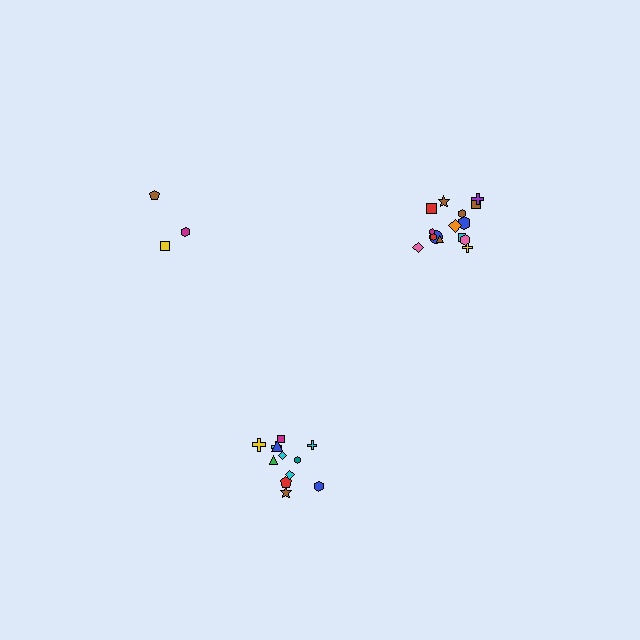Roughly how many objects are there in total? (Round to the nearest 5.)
Roughly 30 objects in total.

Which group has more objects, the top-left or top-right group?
The top-right group.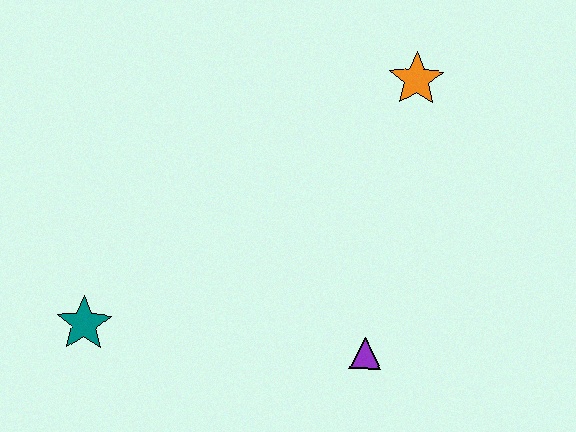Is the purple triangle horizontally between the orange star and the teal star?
Yes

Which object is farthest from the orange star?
The teal star is farthest from the orange star.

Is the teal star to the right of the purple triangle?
No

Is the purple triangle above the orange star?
No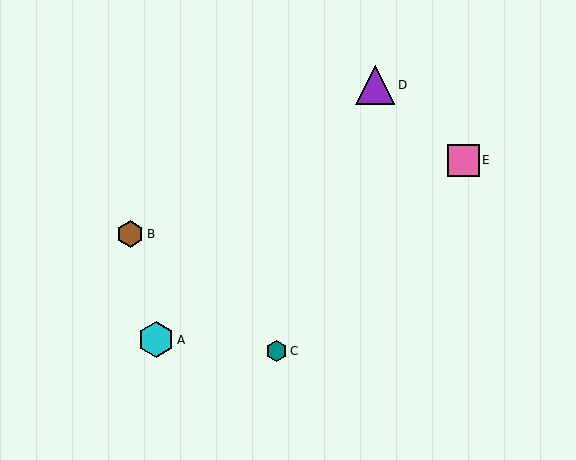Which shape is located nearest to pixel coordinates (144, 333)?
The cyan hexagon (labeled A) at (156, 340) is nearest to that location.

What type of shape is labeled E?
Shape E is a pink square.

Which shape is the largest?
The purple triangle (labeled D) is the largest.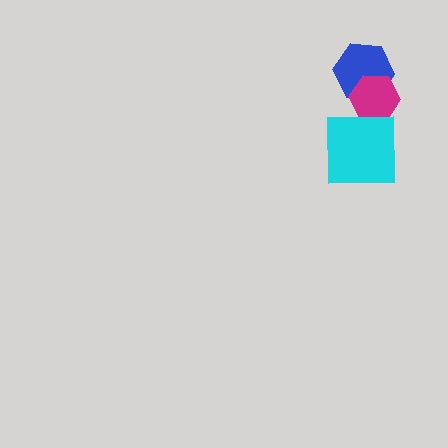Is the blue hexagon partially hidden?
Yes, it is partially covered by another shape.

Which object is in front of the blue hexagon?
The magenta hexagon is in front of the blue hexagon.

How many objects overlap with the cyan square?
1 object overlaps with the cyan square.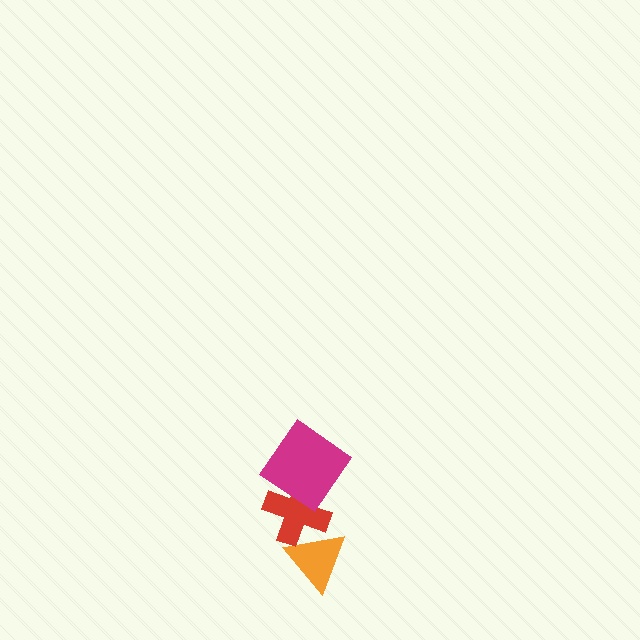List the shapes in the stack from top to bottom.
From top to bottom: the magenta diamond, the red cross, the orange triangle.